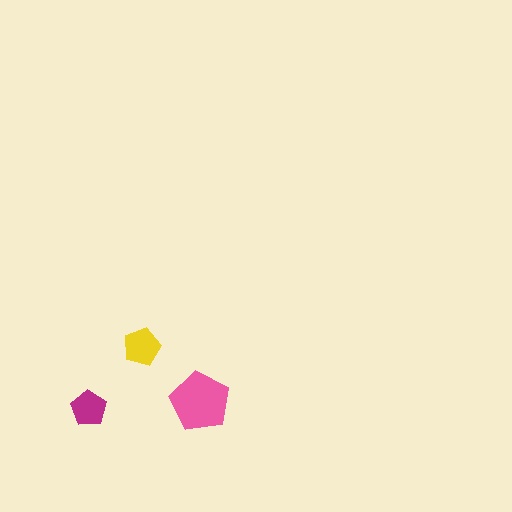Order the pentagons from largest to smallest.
the pink one, the yellow one, the magenta one.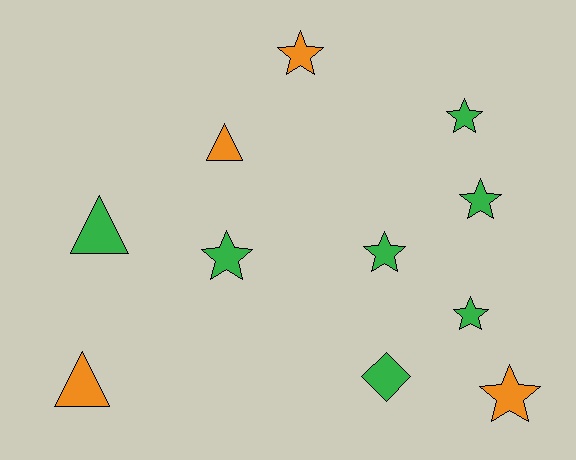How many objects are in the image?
There are 11 objects.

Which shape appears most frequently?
Star, with 7 objects.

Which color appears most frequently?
Green, with 7 objects.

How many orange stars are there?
There are 2 orange stars.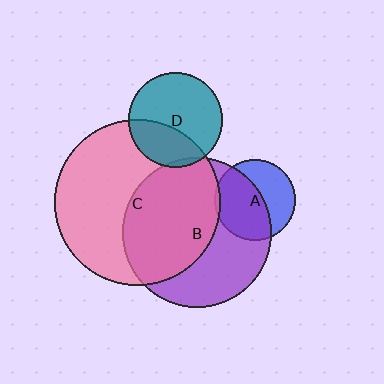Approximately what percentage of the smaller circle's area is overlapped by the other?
Approximately 55%.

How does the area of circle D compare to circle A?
Approximately 1.4 times.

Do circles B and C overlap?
Yes.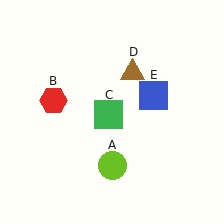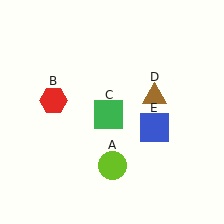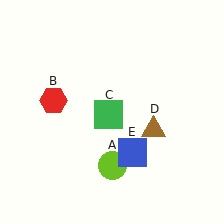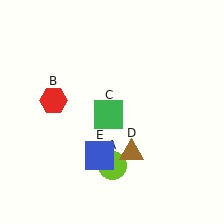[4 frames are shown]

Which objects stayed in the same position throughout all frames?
Lime circle (object A) and red hexagon (object B) and green square (object C) remained stationary.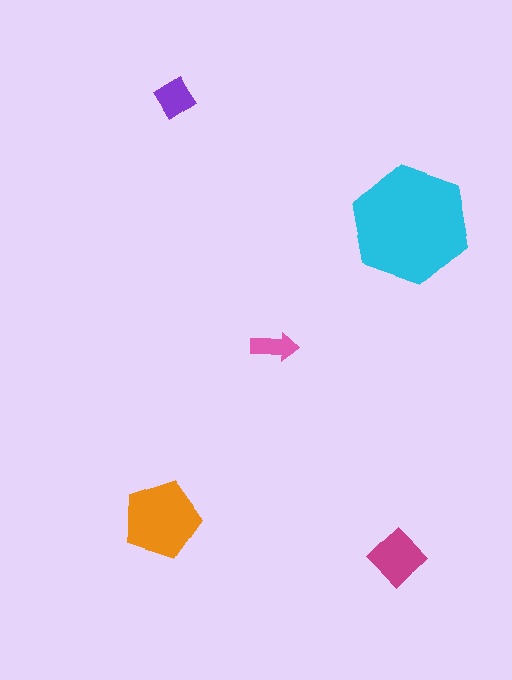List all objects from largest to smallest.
The cyan hexagon, the orange pentagon, the magenta diamond, the purple diamond, the pink arrow.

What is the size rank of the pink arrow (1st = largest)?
5th.